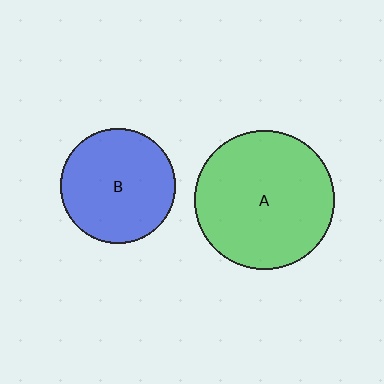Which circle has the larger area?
Circle A (green).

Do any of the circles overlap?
No, none of the circles overlap.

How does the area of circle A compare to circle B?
Approximately 1.5 times.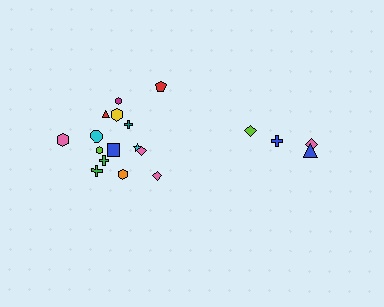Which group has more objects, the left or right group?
The left group.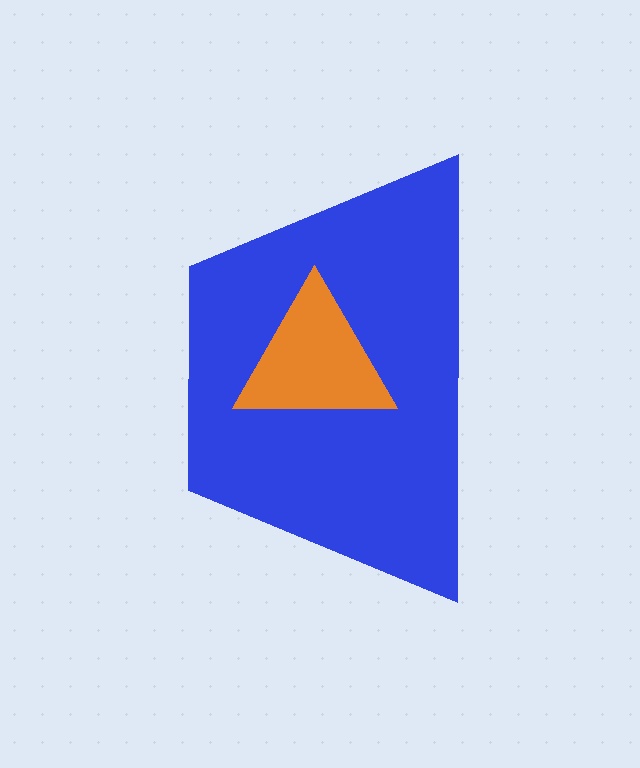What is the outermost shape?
The blue trapezoid.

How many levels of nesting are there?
2.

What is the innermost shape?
The orange triangle.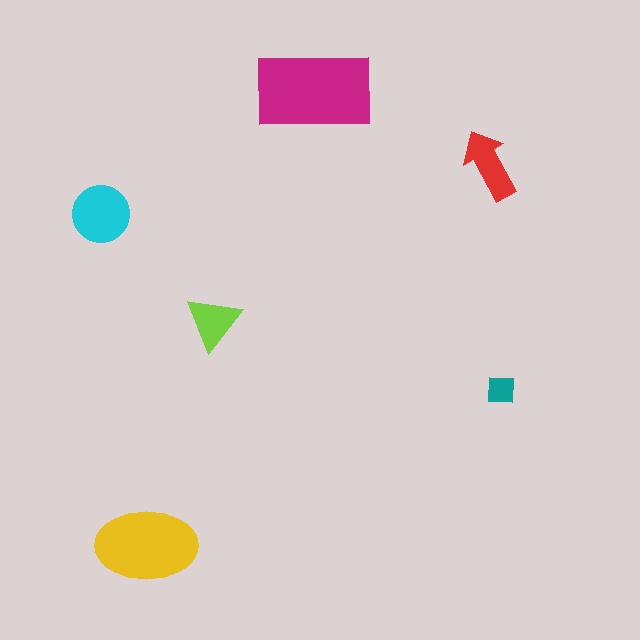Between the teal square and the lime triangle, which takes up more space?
The lime triangle.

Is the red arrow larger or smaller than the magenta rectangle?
Smaller.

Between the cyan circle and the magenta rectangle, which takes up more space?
The magenta rectangle.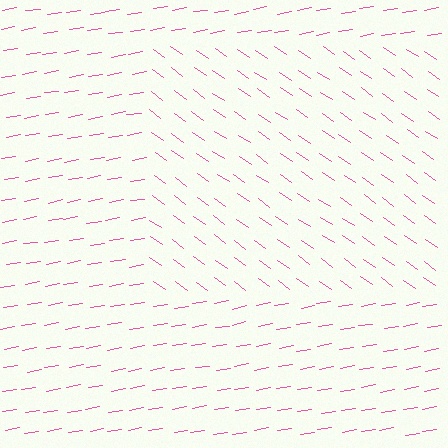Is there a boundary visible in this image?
Yes, there is a texture boundary formed by a change in line orientation.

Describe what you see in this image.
The image is filled with small pink line segments. A rectangle region in the image has lines oriented differently from the surrounding lines, creating a visible texture boundary.